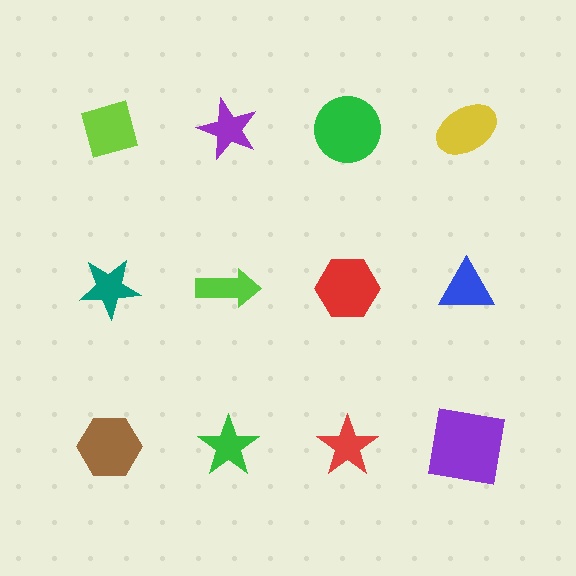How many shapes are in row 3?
4 shapes.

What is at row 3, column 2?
A green star.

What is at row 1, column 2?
A purple star.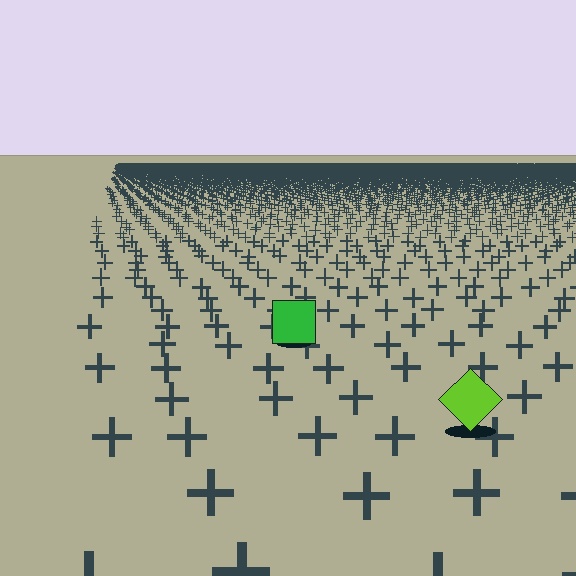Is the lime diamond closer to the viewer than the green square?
Yes. The lime diamond is closer — you can tell from the texture gradient: the ground texture is coarser near it.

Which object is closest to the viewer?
The lime diamond is closest. The texture marks near it are larger and more spread out.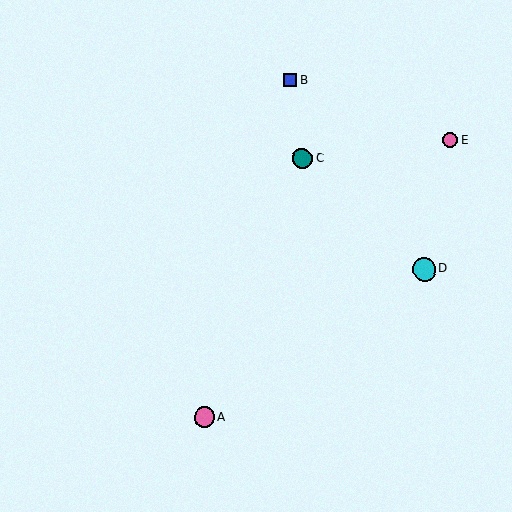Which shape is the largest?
The cyan circle (labeled D) is the largest.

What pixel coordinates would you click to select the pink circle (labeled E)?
Click at (450, 140) to select the pink circle E.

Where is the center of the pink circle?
The center of the pink circle is at (450, 140).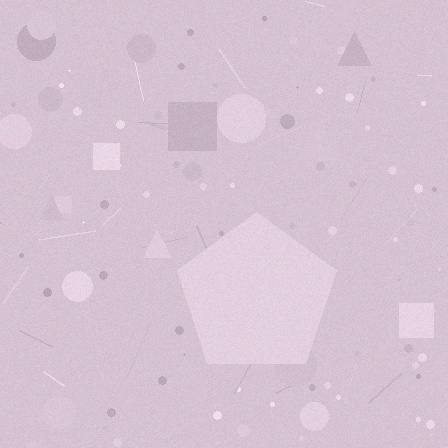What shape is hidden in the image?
A pentagon is hidden in the image.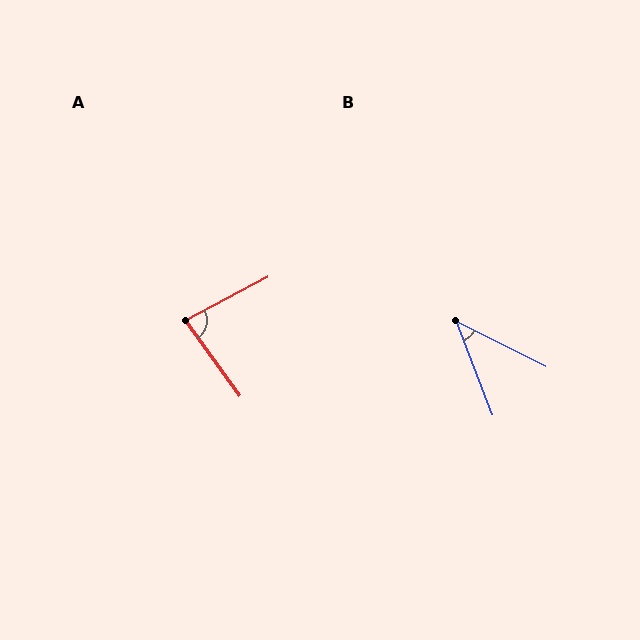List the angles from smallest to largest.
B (42°), A (82°).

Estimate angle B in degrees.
Approximately 42 degrees.